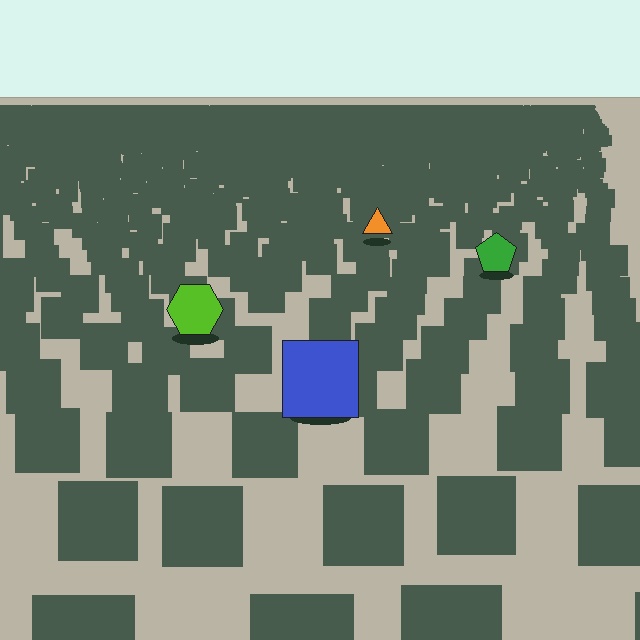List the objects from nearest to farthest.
From nearest to farthest: the blue square, the lime hexagon, the green pentagon, the orange triangle.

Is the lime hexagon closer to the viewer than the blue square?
No. The blue square is closer — you can tell from the texture gradient: the ground texture is coarser near it.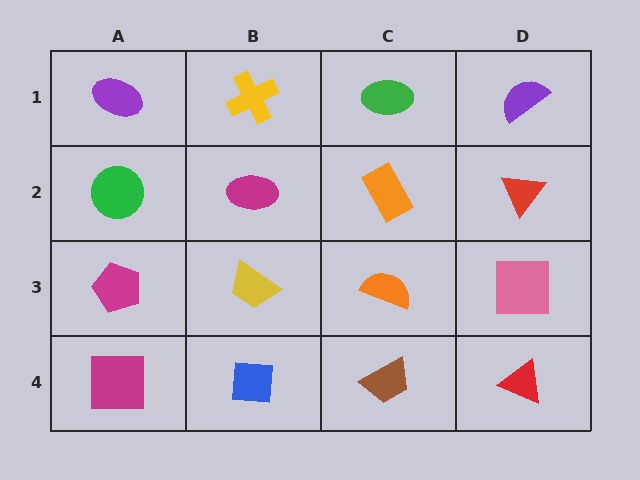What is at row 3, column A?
A magenta pentagon.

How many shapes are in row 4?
4 shapes.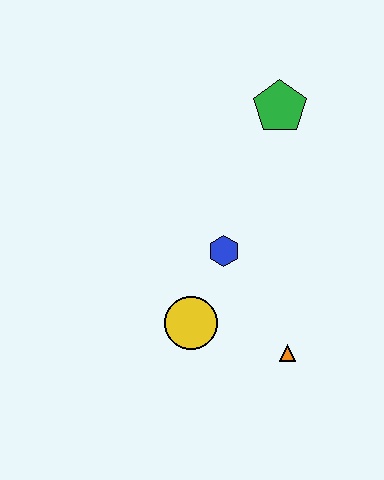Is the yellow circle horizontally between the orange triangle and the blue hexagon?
No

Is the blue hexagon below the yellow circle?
No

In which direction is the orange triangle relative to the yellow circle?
The orange triangle is to the right of the yellow circle.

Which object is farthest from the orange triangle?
The green pentagon is farthest from the orange triangle.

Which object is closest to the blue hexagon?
The yellow circle is closest to the blue hexagon.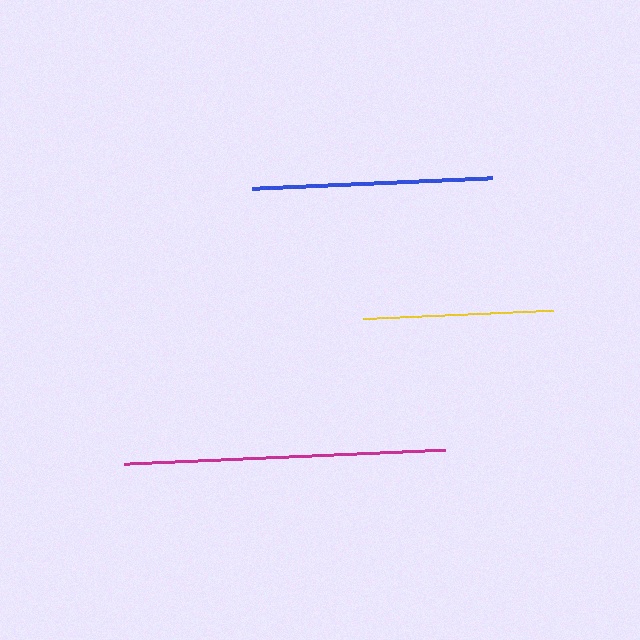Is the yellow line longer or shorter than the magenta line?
The magenta line is longer than the yellow line.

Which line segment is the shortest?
The yellow line is the shortest at approximately 190 pixels.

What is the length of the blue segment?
The blue segment is approximately 240 pixels long.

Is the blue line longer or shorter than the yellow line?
The blue line is longer than the yellow line.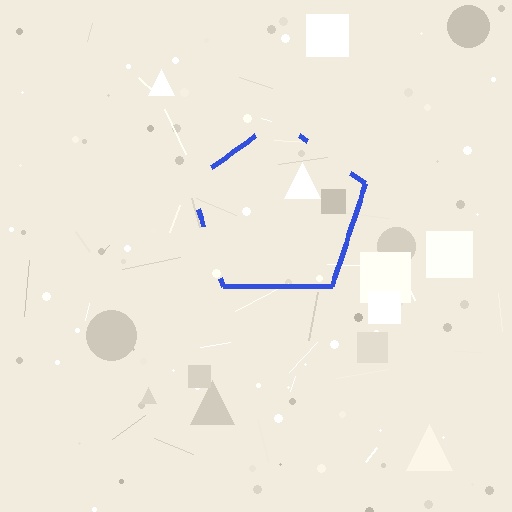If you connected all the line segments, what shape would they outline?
They would outline a pentagon.